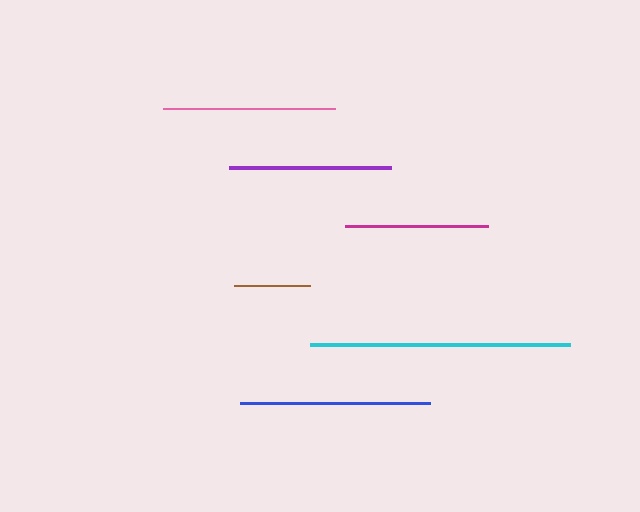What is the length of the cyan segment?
The cyan segment is approximately 259 pixels long.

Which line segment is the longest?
The cyan line is the longest at approximately 259 pixels.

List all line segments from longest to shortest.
From longest to shortest: cyan, blue, pink, purple, magenta, brown.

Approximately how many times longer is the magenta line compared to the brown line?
The magenta line is approximately 1.9 times the length of the brown line.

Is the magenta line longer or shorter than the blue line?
The blue line is longer than the magenta line.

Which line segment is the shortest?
The brown line is the shortest at approximately 76 pixels.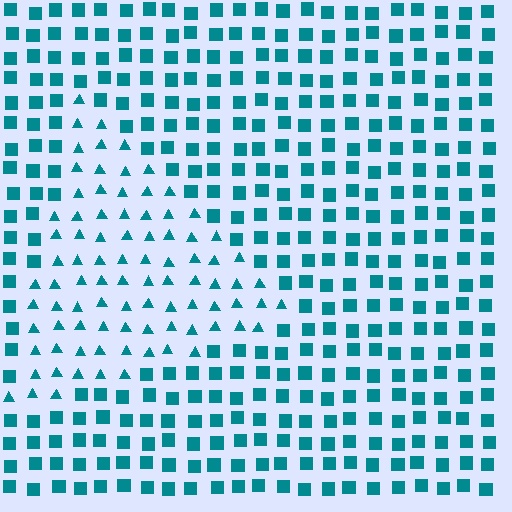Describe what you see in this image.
The image is filled with small teal elements arranged in a uniform grid. A triangle-shaped region contains triangles, while the surrounding area contains squares. The boundary is defined purely by the change in element shape.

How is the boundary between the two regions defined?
The boundary is defined by a change in element shape: triangles inside vs. squares outside. All elements share the same color and spacing.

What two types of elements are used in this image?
The image uses triangles inside the triangle region and squares outside it.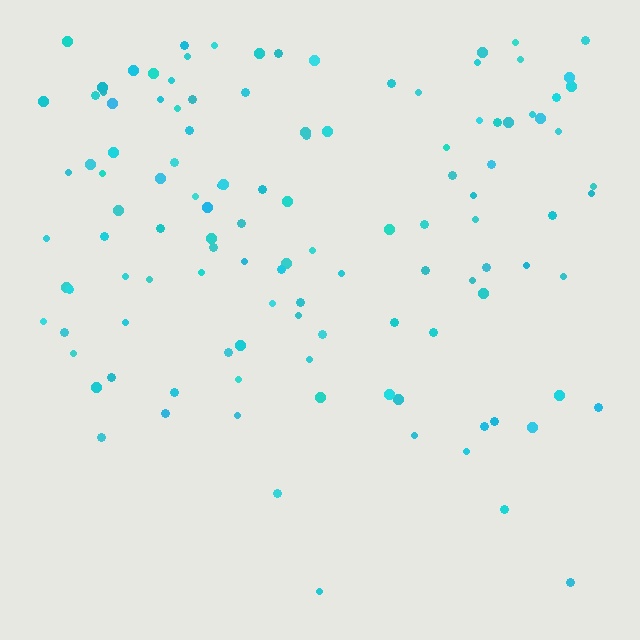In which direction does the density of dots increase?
From bottom to top, with the top side densest.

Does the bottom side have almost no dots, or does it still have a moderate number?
Still a moderate number, just noticeably fewer than the top.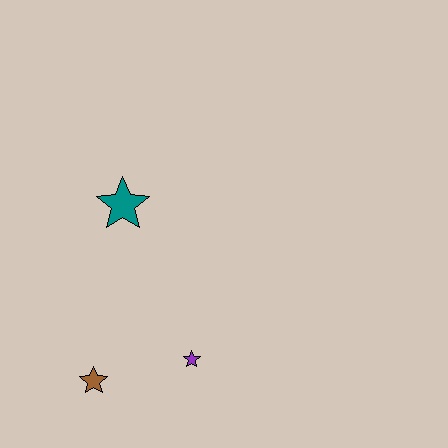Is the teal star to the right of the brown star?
Yes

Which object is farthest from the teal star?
The brown star is farthest from the teal star.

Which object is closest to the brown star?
The purple star is closest to the brown star.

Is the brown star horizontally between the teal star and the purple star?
No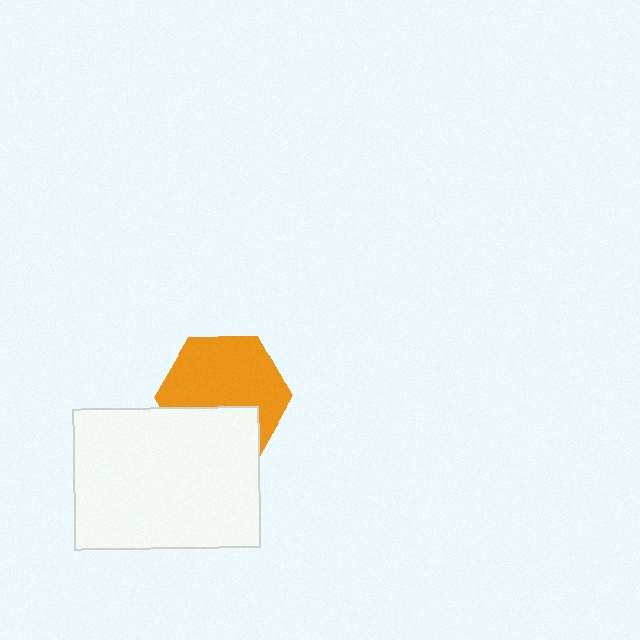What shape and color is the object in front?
The object in front is a white rectangle.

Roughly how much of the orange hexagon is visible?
Most of it is visible (roughly 66%).